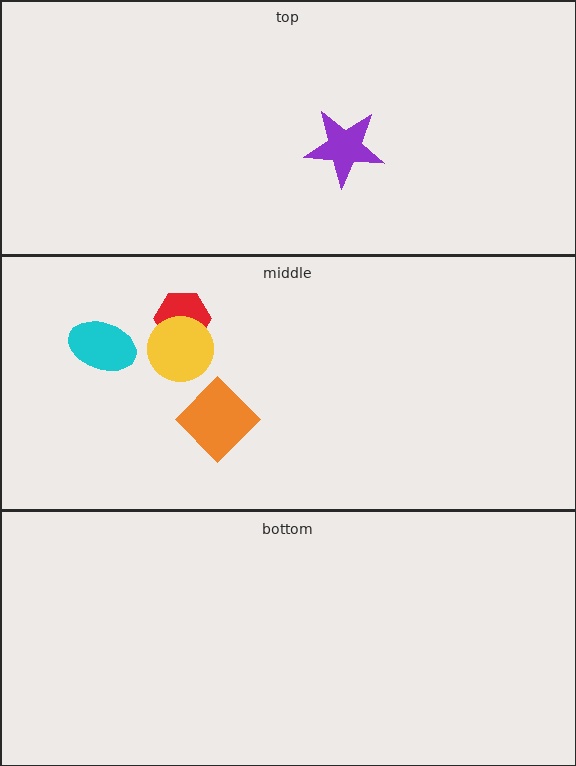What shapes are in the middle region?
The orange diamond, the cyan ellipse, the red hexagon, the yellow circle.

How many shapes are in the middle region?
4.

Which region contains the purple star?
The top region.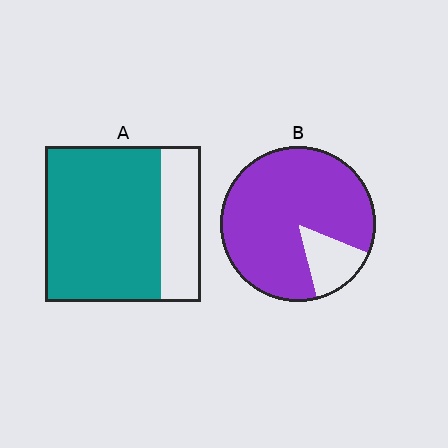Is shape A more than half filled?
Yes.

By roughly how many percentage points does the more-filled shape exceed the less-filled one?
By roughly 10 percentage points (B over A).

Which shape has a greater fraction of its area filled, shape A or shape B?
Shape B.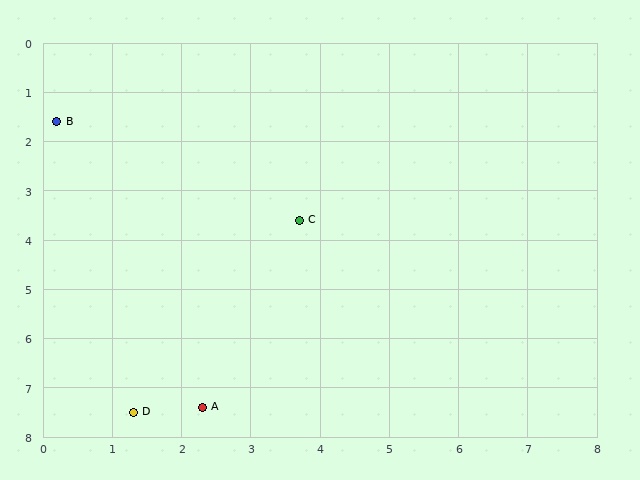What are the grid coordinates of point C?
Point C is at approximately (3.7, 3.6).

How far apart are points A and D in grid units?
Points A and D are about 1.0 grid units apart.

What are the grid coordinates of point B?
Point B is at approximately (0.2, 1.6).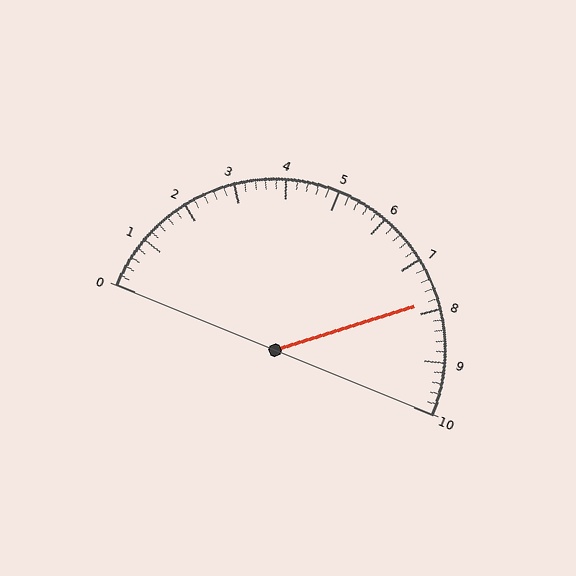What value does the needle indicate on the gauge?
The needle indicates approximately 7.8.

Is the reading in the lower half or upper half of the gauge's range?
The reading is in the upper half of the range (0 to 10).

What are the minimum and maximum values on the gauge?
The gauge ranges from 0 to 10.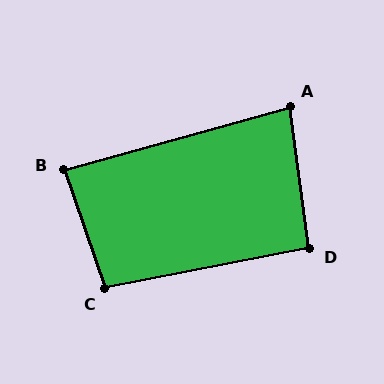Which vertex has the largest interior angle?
C, at approximately 98 degrees.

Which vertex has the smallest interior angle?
A, at approximately 82 degrees.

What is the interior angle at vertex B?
Approximately 87 degrees (approximately right).